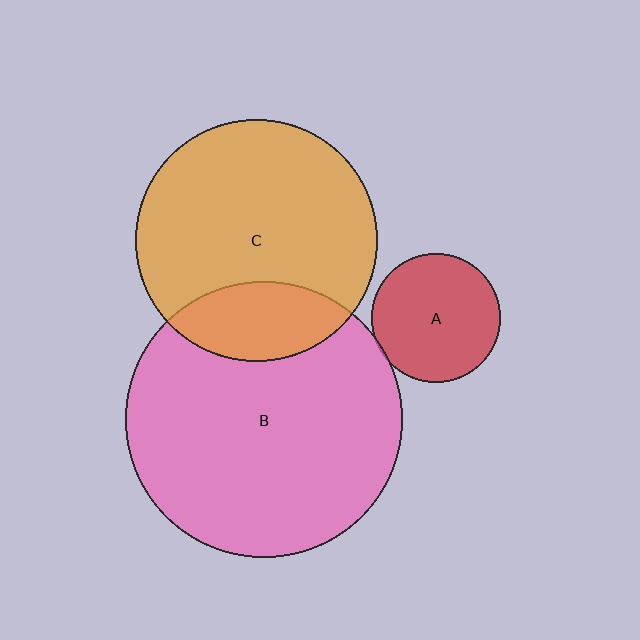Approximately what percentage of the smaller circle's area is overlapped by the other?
Approximately 5%.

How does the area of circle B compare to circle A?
Approximately 4.6 times.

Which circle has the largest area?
Circle B (pink).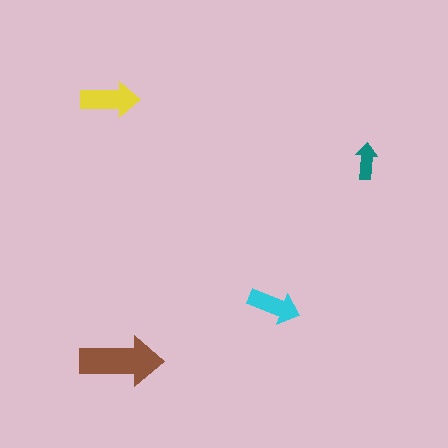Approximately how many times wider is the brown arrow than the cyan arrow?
About 1.5 times wider.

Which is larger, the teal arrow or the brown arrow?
The brown one.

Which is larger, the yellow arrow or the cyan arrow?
The yellow one.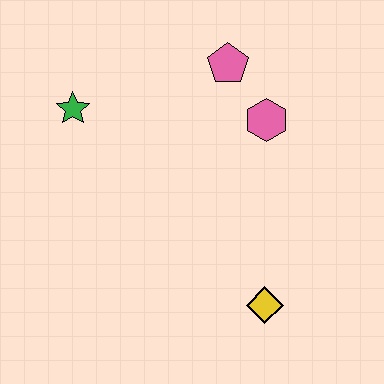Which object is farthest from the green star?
The yellow diamond is farthest from the green star.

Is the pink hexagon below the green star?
Yes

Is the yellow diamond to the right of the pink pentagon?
Yes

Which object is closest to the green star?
The pink pentagon is closest to the green star.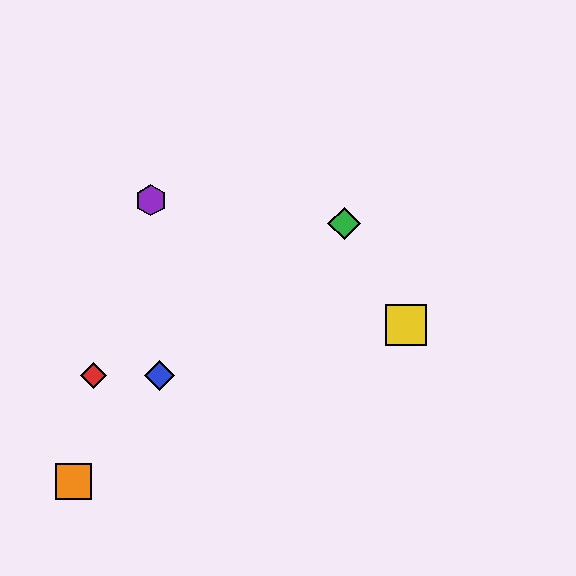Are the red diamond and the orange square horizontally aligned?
No, the red diamond is at y≈376 and the orange square is at y≈482.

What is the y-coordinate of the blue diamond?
The blue diamond is at y≈376.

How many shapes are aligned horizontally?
2 shapes (the red diamond, the blue diamond) are aligned horizontally.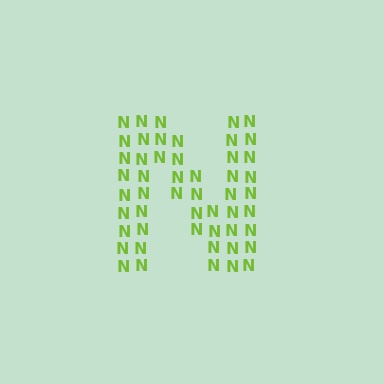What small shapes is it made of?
It is made of small letter N's.